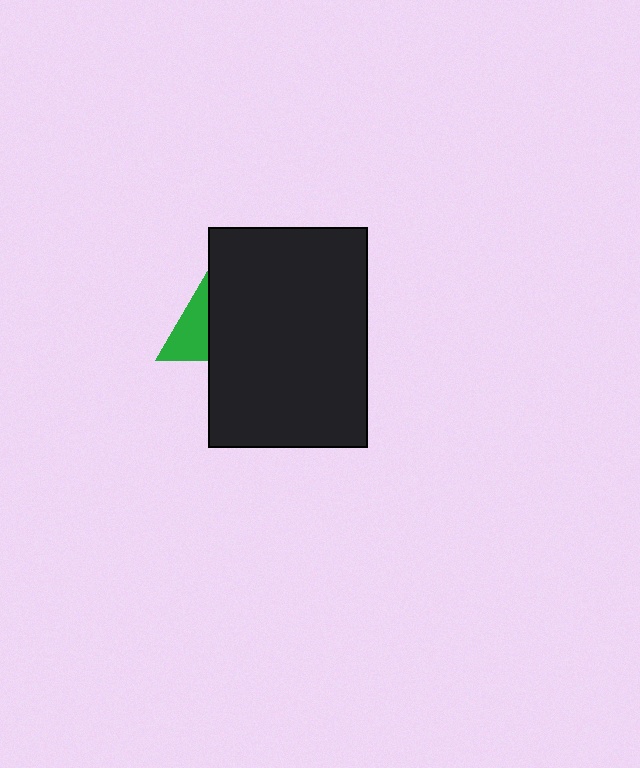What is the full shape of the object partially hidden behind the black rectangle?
The partially hidden object is a green triangle.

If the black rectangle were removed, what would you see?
You would see the complete green triangle.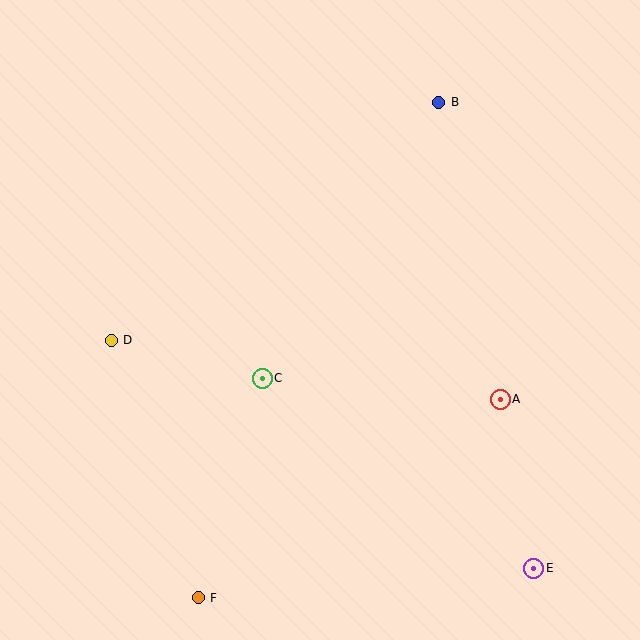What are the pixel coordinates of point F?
Point F is at (198, 598).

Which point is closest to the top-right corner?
Point B is closest to the top-right corner.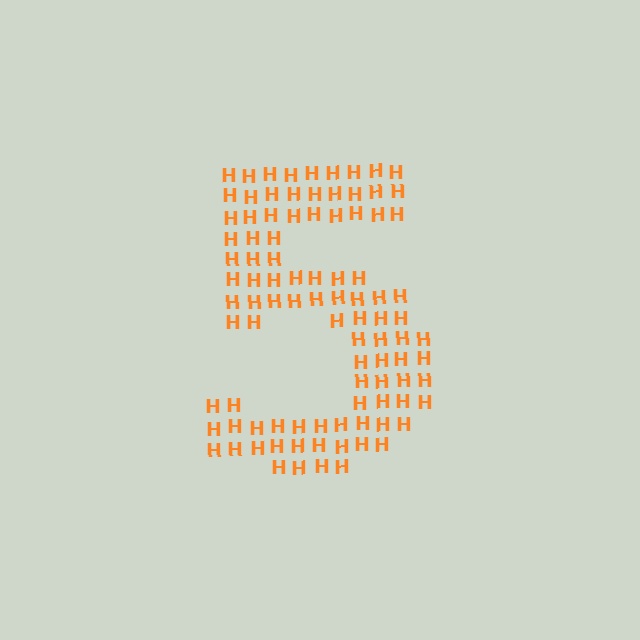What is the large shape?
The large shape is the digit 5.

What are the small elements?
The small elements are letter H's.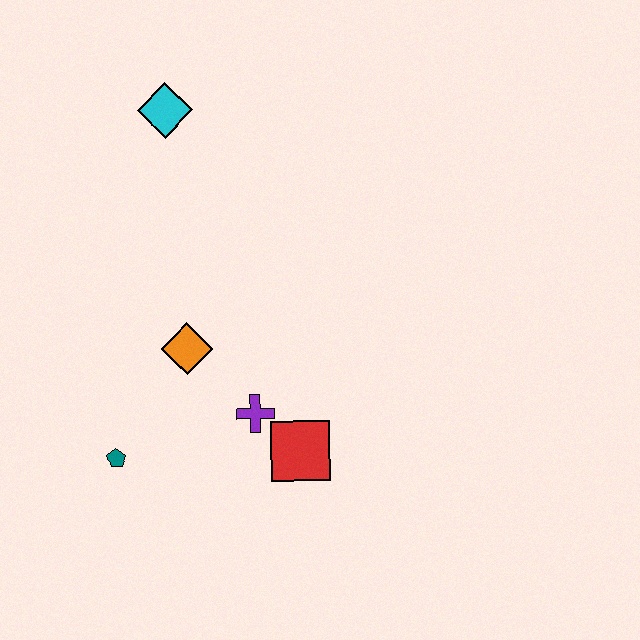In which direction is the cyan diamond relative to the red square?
The cyan diamond is above the red square.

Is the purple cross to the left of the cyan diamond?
No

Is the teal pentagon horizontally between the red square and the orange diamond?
No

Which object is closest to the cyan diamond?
The orange diamond is closest to the cyan diamond.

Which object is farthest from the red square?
The cyan diamond is farthest from the red square.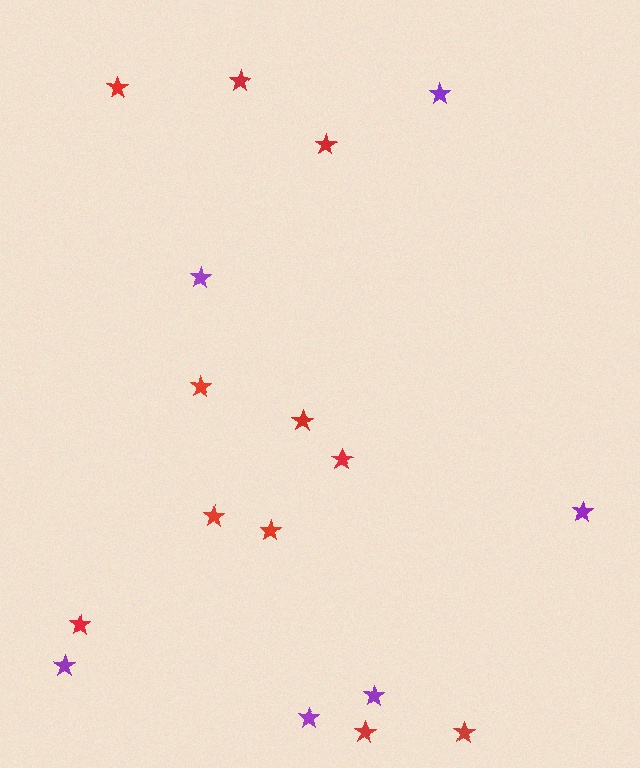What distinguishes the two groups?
There are 2 groups: one group of purple stars (6) and one group of red stars (11).